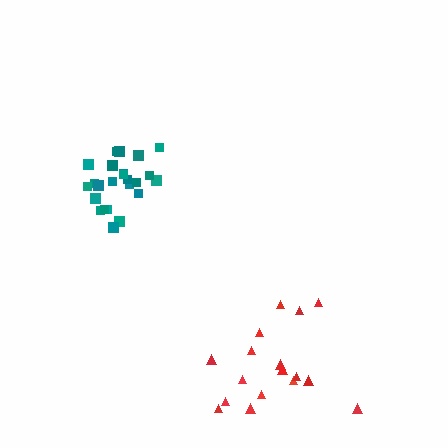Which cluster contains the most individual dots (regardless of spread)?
Teal (25).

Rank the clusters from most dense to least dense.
teal, red.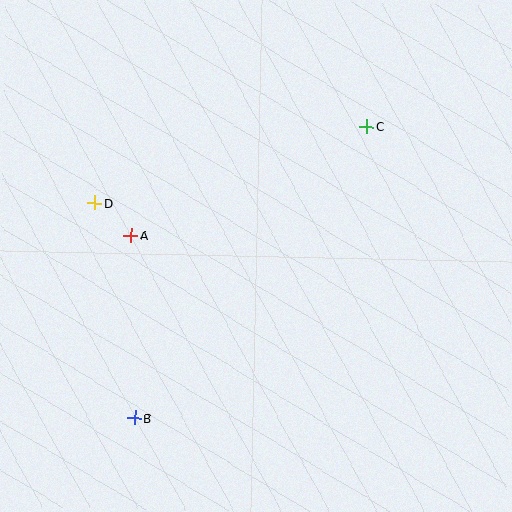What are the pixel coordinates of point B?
Point B is at (135, 418).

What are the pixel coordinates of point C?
Point C is at (367, 127).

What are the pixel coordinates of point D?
Point D is at (95, 203).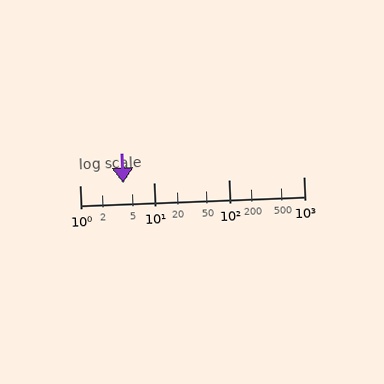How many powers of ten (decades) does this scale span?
The scale spans 3 decades, from 1 to 1000.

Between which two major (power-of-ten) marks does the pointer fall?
The pointer is between 1 and 10.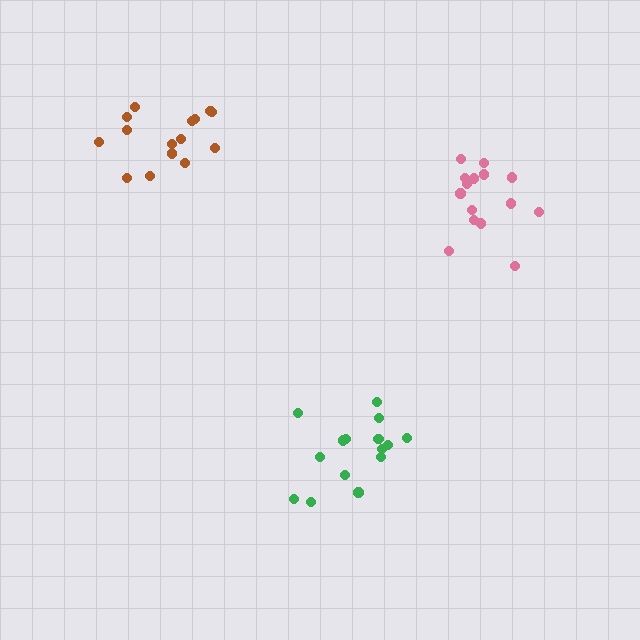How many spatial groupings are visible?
There are 3 spatial groupings.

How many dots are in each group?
Group 1: 15 dots, Group 2: 15 dots, Group 3: 15 dots (45 total).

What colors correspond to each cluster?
The clusters are colored: brown, pink, green.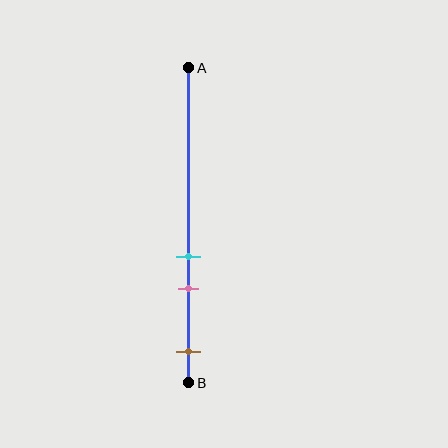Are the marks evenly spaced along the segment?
No, the marks are not evenly spaced.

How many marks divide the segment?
There are 3 marks dividing the segment.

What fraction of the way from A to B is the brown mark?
The brown mark is approximately 90% (0.9) of the way from A to B.